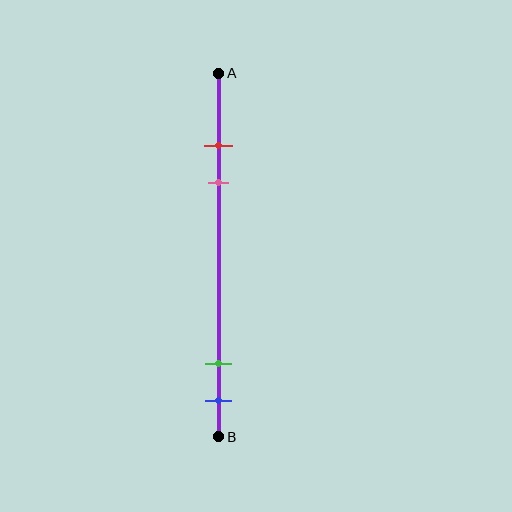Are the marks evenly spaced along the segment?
No, the marks are not evenly spaced.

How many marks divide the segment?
There are 4 marks dividing the segment.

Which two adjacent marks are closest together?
The red and pink marks are the closest adjacent pair.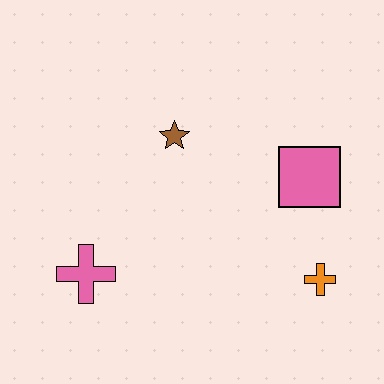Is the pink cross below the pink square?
Yes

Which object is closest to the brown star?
The pink square is closest to the brown star.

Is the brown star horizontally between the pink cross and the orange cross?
Yes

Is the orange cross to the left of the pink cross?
No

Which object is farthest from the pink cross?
The pink square is farthest from the pink cross.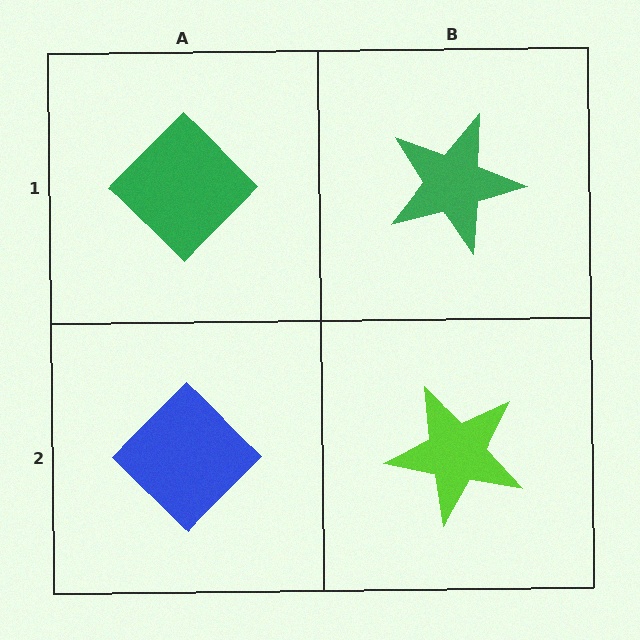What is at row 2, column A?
A blue diamond.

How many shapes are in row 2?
2 shapes.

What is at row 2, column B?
A lime star.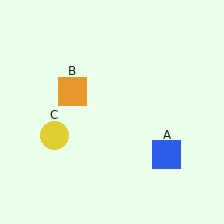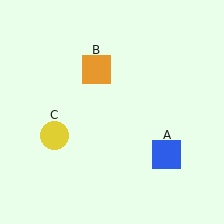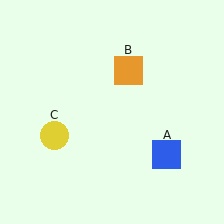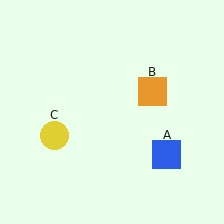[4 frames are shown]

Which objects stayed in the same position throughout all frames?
Blue square (object A) and yellow circle (object C) remained stationary.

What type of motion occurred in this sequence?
The orange square (object B) rotated clockwise around the center of the scene.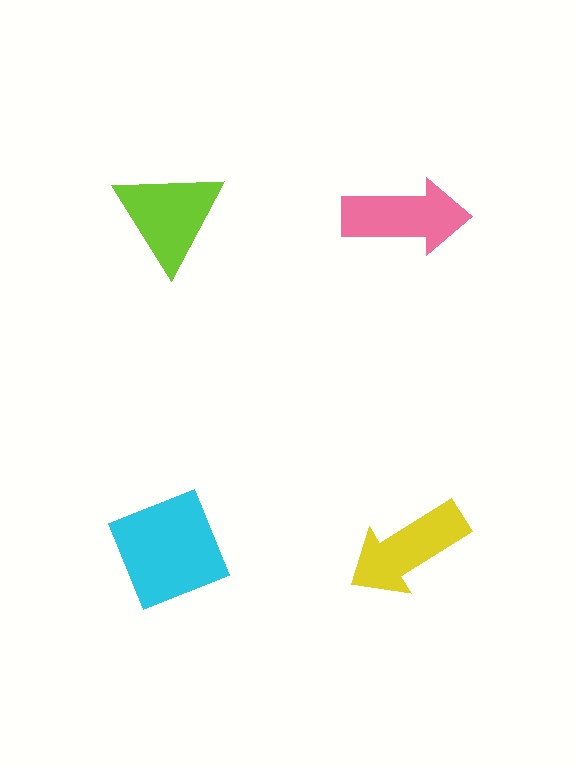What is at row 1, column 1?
A lime triangle.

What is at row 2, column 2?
A yellow arrow.